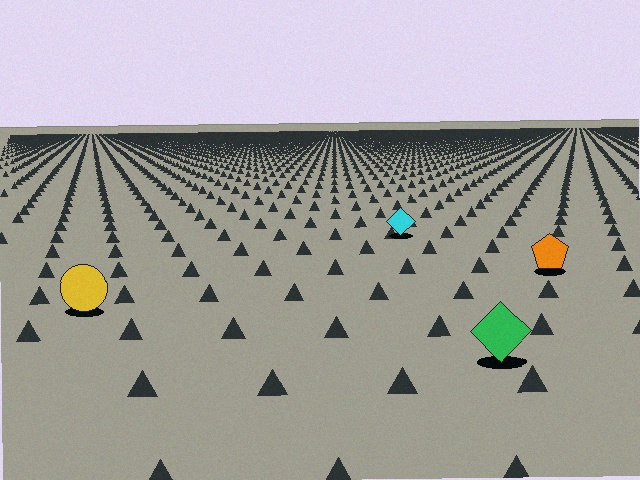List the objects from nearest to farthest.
From nearest to farthest: the green diamond, the yellow circle, the orange pentagon, the cyan diamond.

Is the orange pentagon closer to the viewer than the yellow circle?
No. The yellow circle is closer — you can tell from the texture gradient: the ground texture is coarser near it.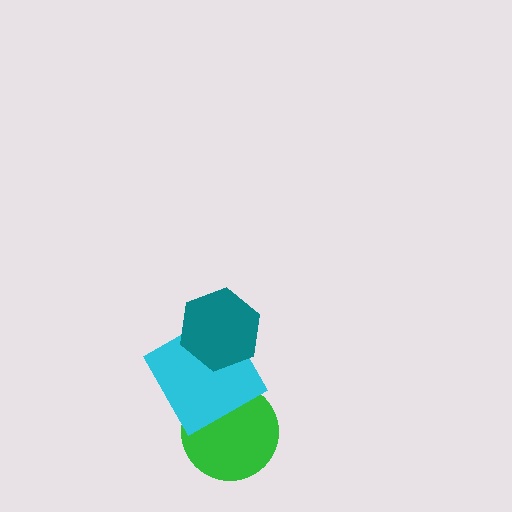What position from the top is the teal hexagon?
The teal hexagon is 1st from the top.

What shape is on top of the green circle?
The cyan square is on top of the green circle.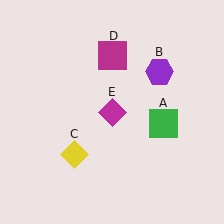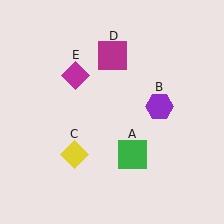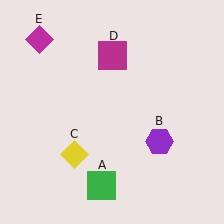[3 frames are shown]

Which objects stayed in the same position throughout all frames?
Yellow diamond (object C) and magenta square (object D) remained stationary.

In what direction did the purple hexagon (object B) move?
The purple hexagon (object B) moved down.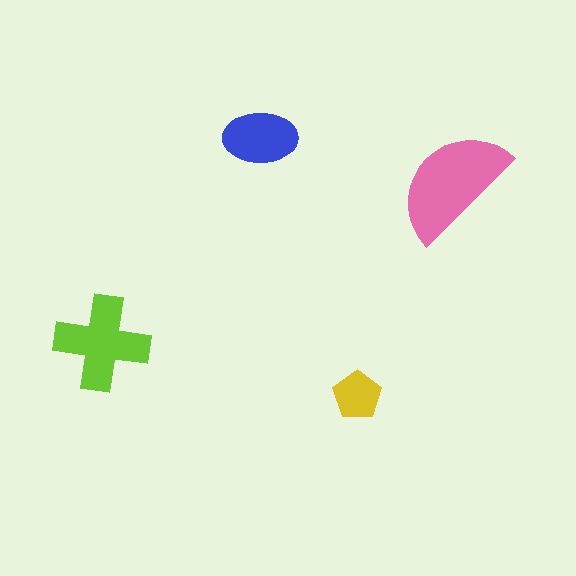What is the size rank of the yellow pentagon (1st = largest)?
4th.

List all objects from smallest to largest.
The yellow pentagon, the blue ellipse, the lime cross, the pink semicircle.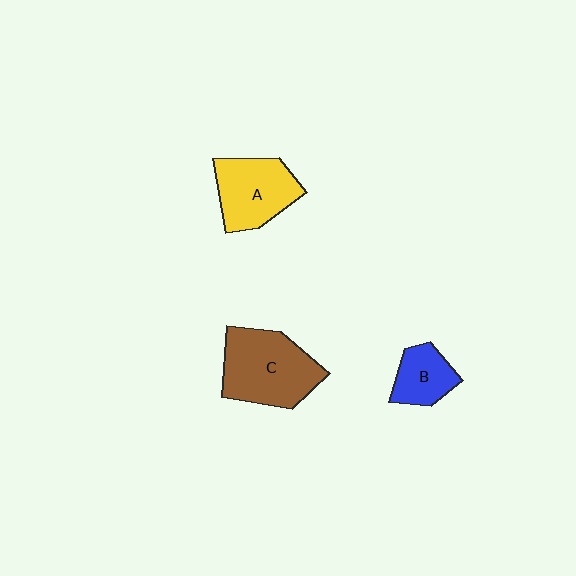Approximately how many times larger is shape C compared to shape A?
Approximately 1.3 times.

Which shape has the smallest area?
Shape B (blue).